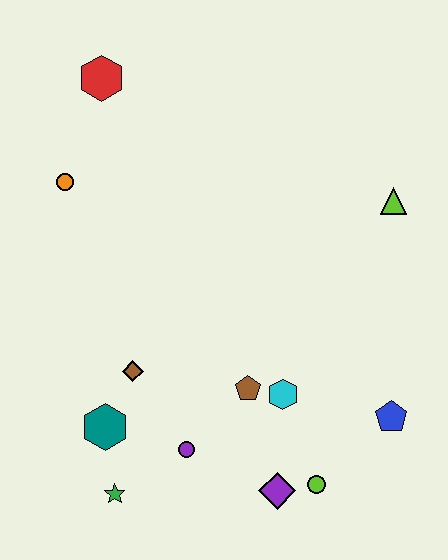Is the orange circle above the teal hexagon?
Yes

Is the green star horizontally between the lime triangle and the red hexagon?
Yes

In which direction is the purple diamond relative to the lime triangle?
The purple diamond is below the lime triangle.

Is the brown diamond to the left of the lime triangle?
Yes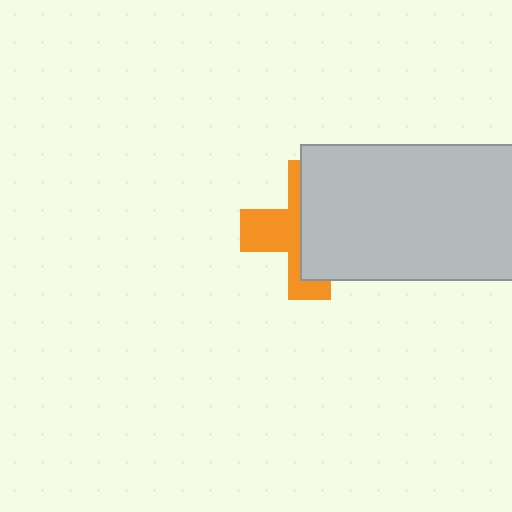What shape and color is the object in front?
The object in front is a light gray rectangle.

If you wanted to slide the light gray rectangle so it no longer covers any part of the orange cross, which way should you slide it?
Slide it right — that is the most direct way to separate the two shapes.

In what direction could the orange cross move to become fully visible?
The orange cross could move left. That would shift it out from behind the light gray rectangle entirely.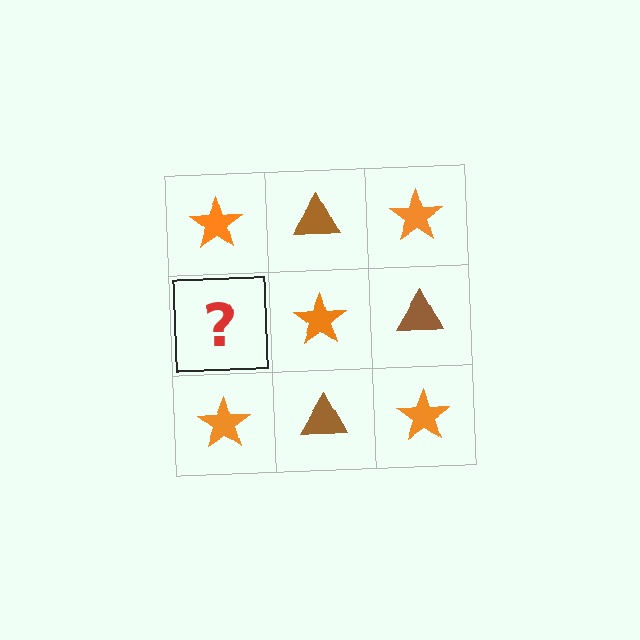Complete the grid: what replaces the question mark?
The question mark should be replaced with a brown triangle.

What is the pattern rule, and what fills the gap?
The rule is that it alternates orange star and brown triangle in a checkerboard pattern. The gap should be filled with a brown triangle.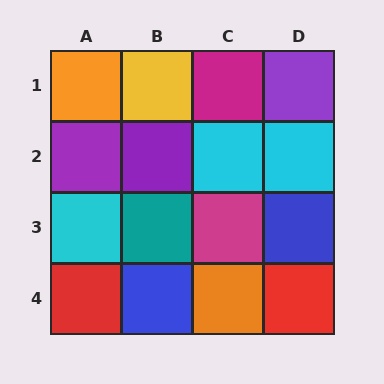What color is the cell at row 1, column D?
Purple.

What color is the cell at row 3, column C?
Magenta.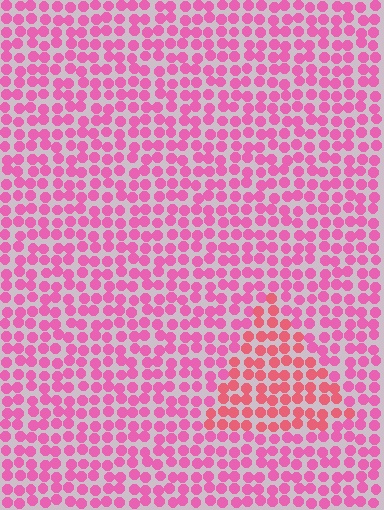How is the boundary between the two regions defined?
The boundary is defined purely by a slight shift in hue (about 27 degrees). Spacing, size, and orientation are identical on both sides.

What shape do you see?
I see a triangle.